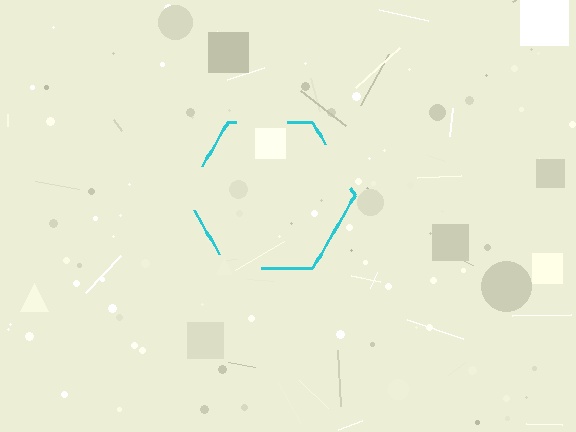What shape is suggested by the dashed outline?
The dashed outline suggests a hexagon.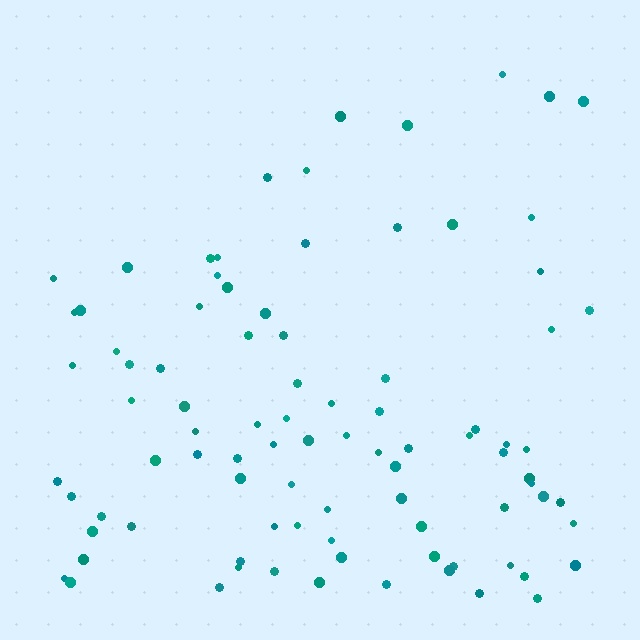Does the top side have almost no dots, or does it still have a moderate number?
Still a moderate number, just noticeably fewer than the bottom.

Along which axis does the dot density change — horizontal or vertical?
Vertical.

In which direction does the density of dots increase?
From top to bottom, with the bottom side densest.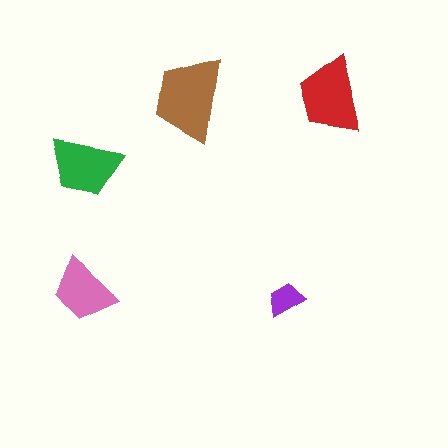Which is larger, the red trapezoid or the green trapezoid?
The red one.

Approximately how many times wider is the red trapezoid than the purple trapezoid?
About 2 times wider.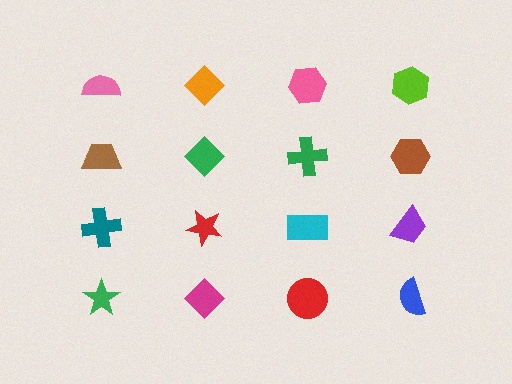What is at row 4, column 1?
A green star.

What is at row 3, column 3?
A cyan rectangle.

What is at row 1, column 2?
An orange diamond.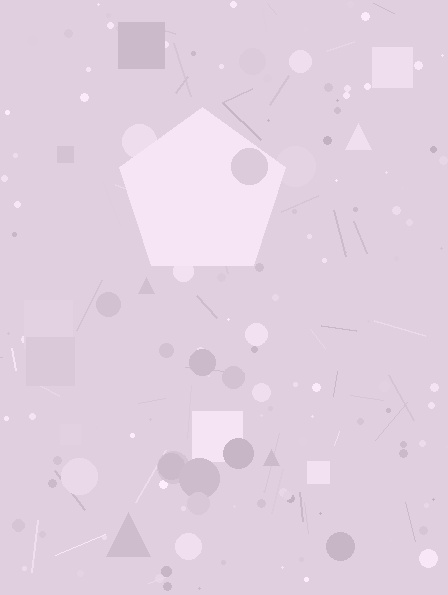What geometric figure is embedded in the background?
A pentagon is embedded in the background.